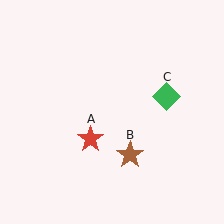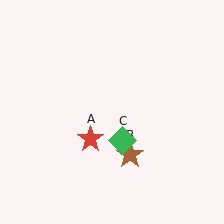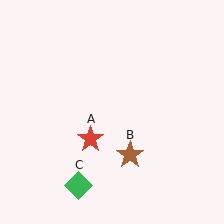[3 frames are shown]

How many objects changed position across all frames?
1 object changed position: green diamond (object C).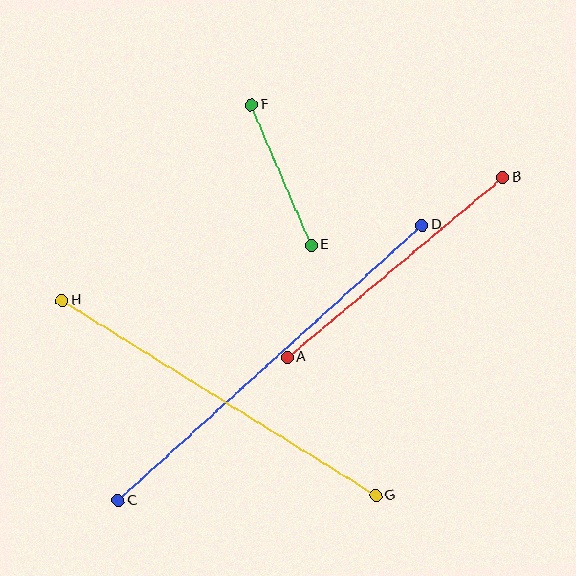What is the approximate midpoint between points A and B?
The midpoint is at approximately (395, 267) pixels.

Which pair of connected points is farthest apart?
Points C and D are farthest apart.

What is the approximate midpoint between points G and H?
The midpoint is at approximately (219, 398) pixels.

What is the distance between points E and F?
The distance is approximately 153 pixels.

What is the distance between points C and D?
The distance is approximately 410 pixels.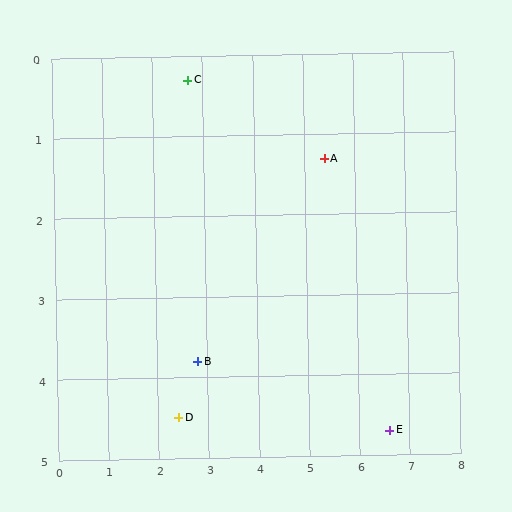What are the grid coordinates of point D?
Point D is at approximately (2.4, 4.5).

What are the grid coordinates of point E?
Point E is at approximately (6.6, 4.7).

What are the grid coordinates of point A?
Point A is at approximately (5.4, 1.3).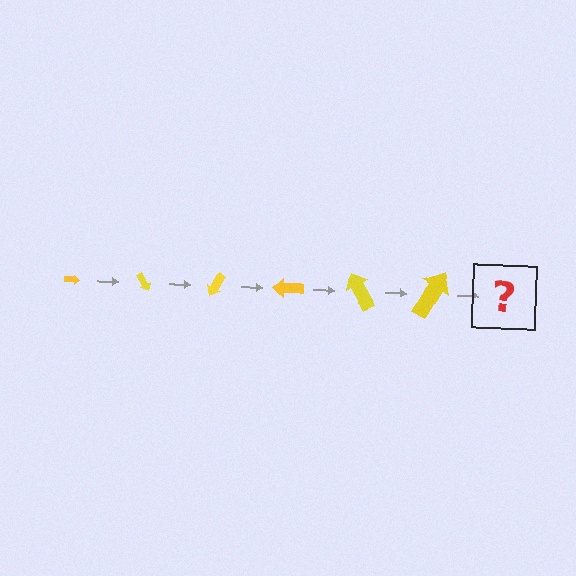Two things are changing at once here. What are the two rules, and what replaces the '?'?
The two rules are that the arrow grows larger each step and it rotates 60 degrees each step. The '?' should be an arrow, larger than the previous one and rotated 360 degrees from the start.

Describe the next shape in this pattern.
It should be an arrow, larger than the previous one and rotated 360 degrees from the start.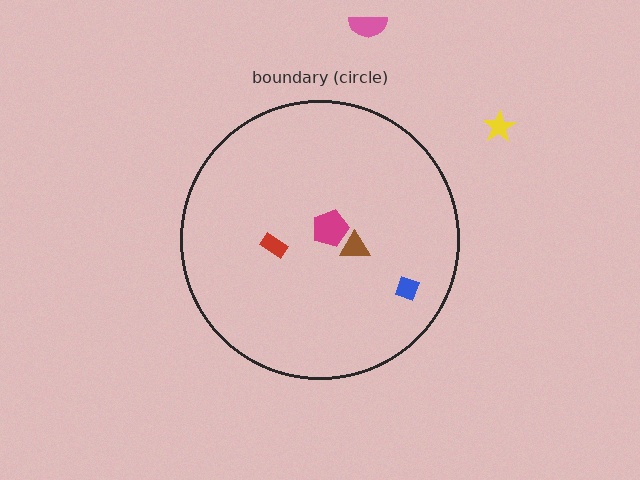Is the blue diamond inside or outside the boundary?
Inside.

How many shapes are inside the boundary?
4 inside, 2 outside.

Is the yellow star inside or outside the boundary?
Outside.